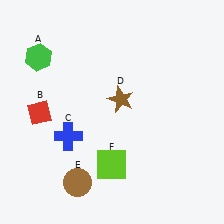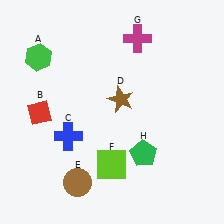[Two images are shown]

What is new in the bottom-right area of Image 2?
A green pentagon (H) was added in the bottom-right area of Image 2.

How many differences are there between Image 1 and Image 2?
There are 2 differences between the two images.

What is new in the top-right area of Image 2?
A magenta cross (G) was added in the top-right area of Image 2.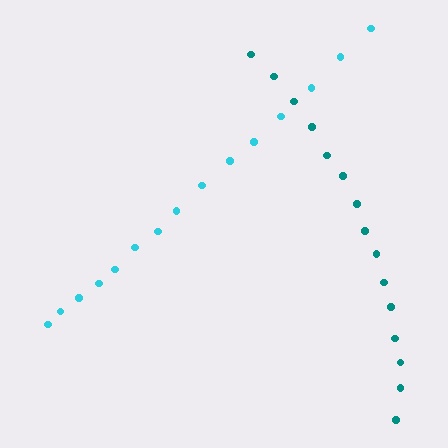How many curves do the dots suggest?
There are 2 distinct paths.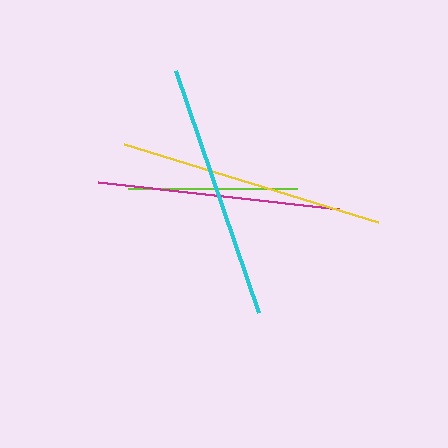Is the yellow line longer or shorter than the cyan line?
The yellow line is longer than the cyan line.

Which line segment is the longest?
The yellow line is the longest at approximately 266 pixels.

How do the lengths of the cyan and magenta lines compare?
The cyan and magenta lines are approximately the same length.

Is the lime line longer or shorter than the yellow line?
The yellow line is longer than the lime line.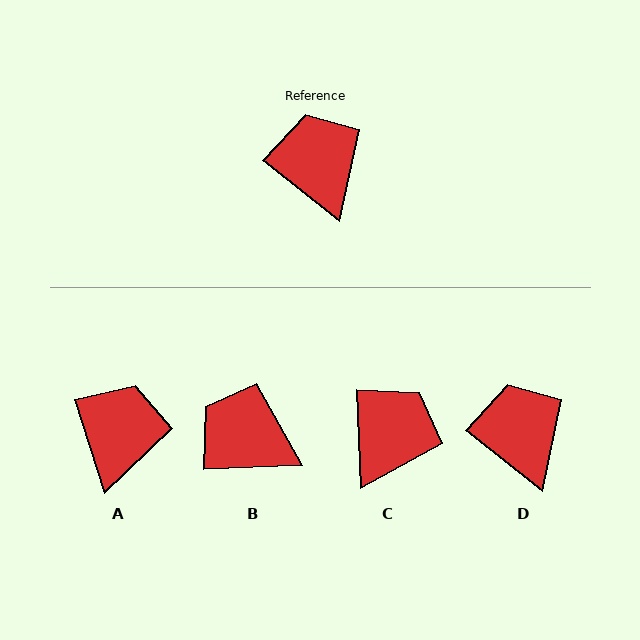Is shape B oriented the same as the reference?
No, it is off by about 41 degrees.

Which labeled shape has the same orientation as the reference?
D.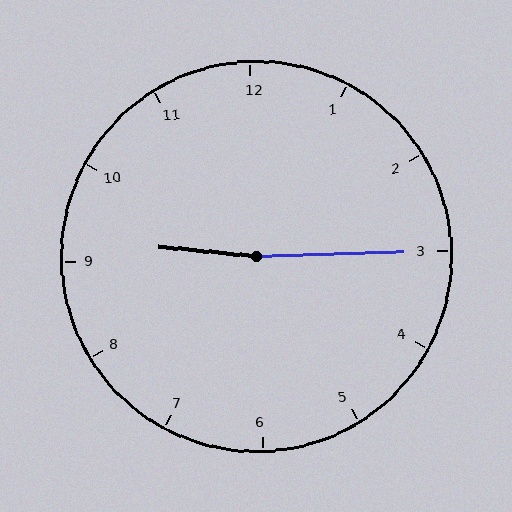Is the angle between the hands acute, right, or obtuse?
It is obtuse.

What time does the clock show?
9:15.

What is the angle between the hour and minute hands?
Approximately 172 degrees.